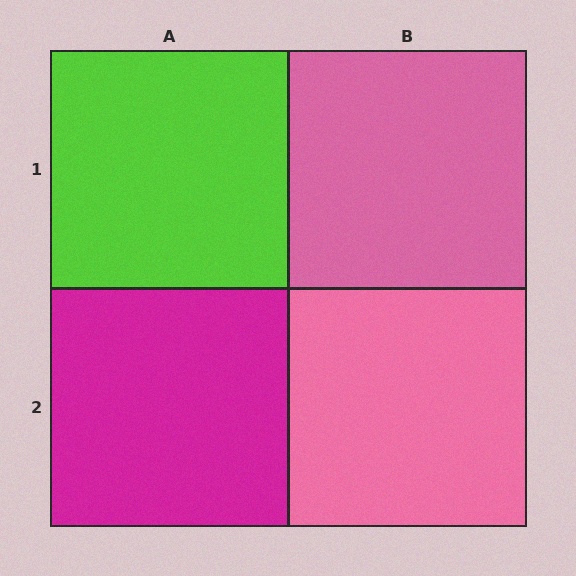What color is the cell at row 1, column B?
Pink.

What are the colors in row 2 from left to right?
Magenta, pink.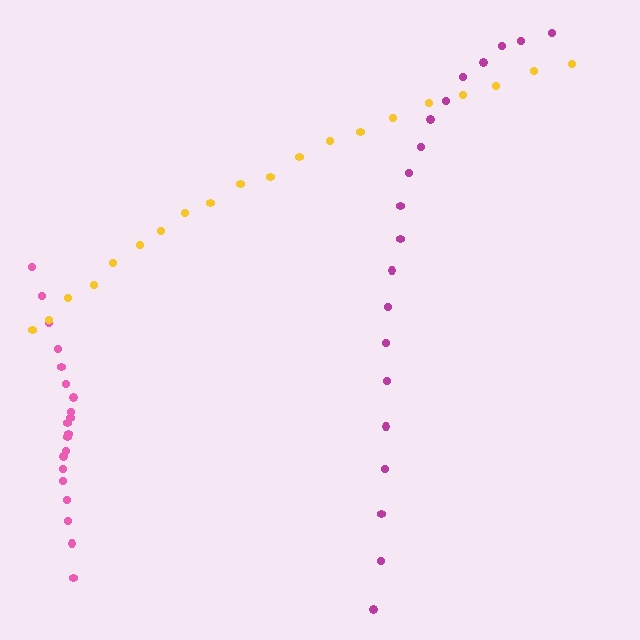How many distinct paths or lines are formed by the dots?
There are 3 distinct paths.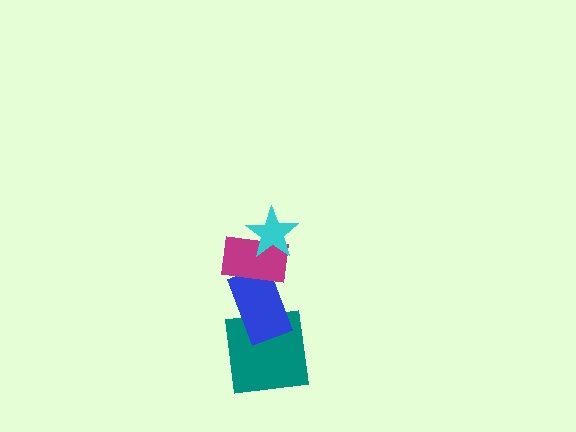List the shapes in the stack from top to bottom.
From top to bottom: the cyan star, the magenta rectangle, the blue rectangle, the teal square.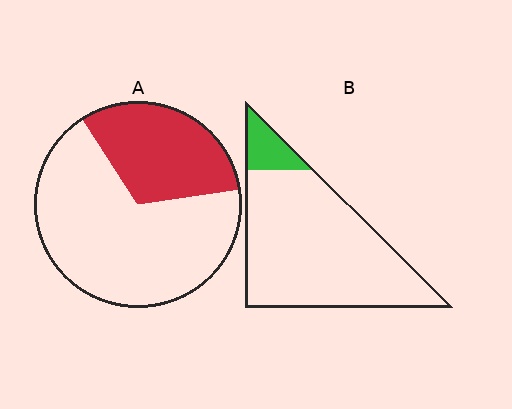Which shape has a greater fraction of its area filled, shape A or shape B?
Shape A.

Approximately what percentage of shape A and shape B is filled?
A is approximately 30% and B is approximately 10%.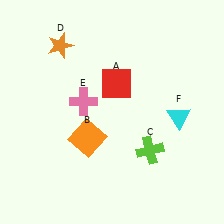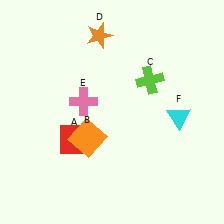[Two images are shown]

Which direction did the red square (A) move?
The red square (A) moved down.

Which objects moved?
The objects that moved are: the red square (A), the lime cross (C), the orange star (D).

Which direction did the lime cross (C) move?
The lime cross (C) moved up.